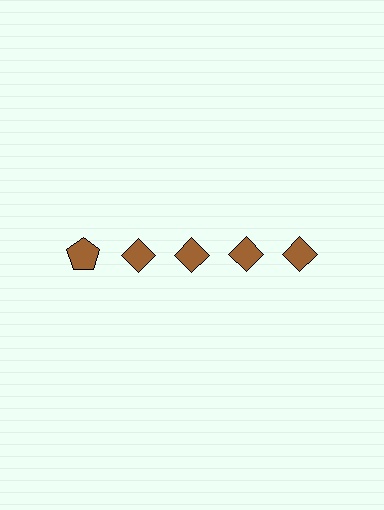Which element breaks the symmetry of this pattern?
The brown pentagon in the top row, leftmost column breaks the symmetry. All other shapes are brown diamonds.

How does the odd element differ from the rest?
It has a different shape: pentagon instead of diamond.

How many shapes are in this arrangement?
There are 5 shapes arranged in a grid pattern.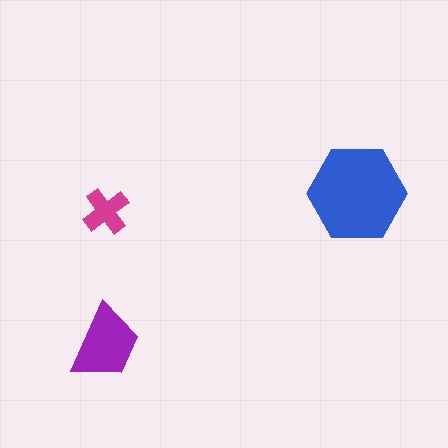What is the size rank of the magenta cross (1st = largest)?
3rd.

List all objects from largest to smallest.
The blue hexagon, the purple trapezoid, the magenta cross.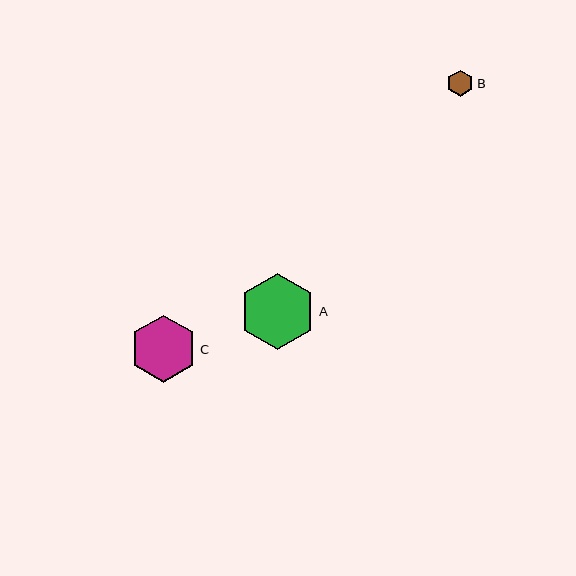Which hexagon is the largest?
Hexagon A is the largest with a size of approximately 77 pixels.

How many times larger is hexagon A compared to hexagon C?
Hexagon A is approximately 1.1 times the size of hexagon C.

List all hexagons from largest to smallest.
From largest to smallest: A, C, B.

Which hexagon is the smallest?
Hexagon B is the smallest with a size of approximately 27 pixels.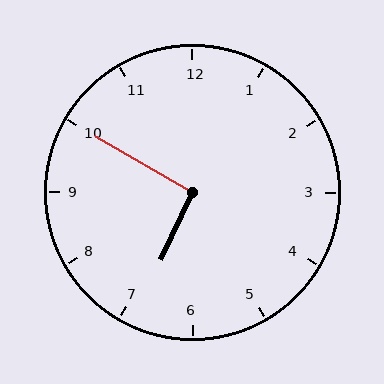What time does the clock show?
6:50.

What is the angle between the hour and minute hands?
Approximately 95 degrees.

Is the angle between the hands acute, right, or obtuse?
It is right.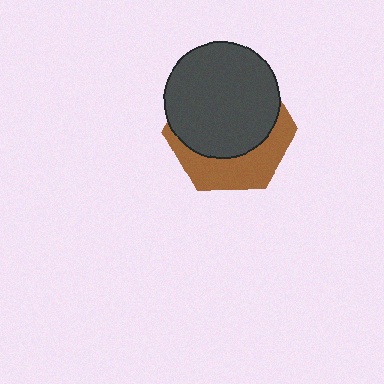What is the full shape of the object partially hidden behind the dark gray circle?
The partially hidden object is a brown hexagon.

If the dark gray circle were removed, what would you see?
You would see the complete brown hexagon.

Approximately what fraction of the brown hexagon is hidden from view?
Roughly 63% of the brown hexagon is hidden behind the dark gray circle.